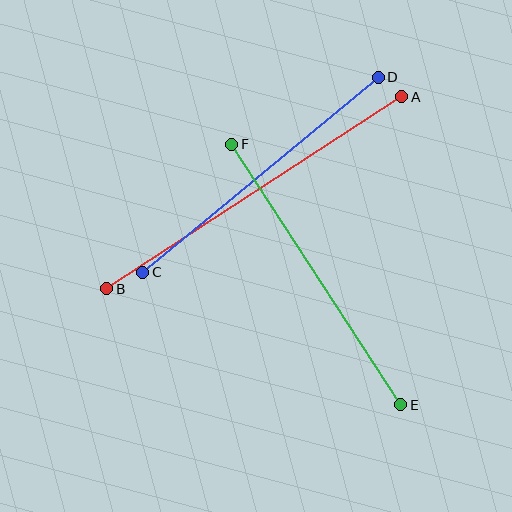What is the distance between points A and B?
The distance is approximately 352 pixels.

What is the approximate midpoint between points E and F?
The midpoint is at approximately (316, 275) pixels.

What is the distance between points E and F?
The distance is approximately 310 pixels.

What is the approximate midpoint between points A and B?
The midpoint is at approximately (254, 193) pixels.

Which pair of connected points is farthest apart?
Points A and B are farthest apart.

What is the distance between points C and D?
The distance is approximately 306 pixels.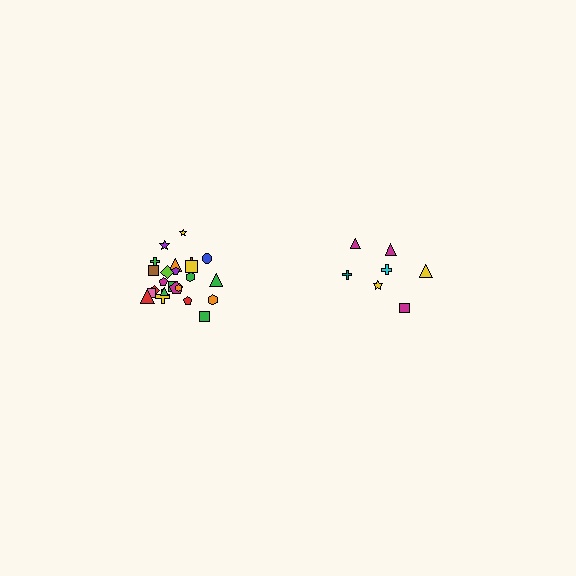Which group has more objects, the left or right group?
The left group.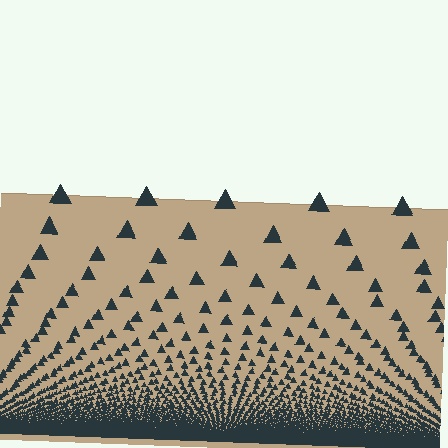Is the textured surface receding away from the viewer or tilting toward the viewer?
The surface appears to tilt toward the viewer. Texture elements get larger and sparser toward the top.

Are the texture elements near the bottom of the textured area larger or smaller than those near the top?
Smaller. The gradient is inverted — elements near the bottom are smaller and denser.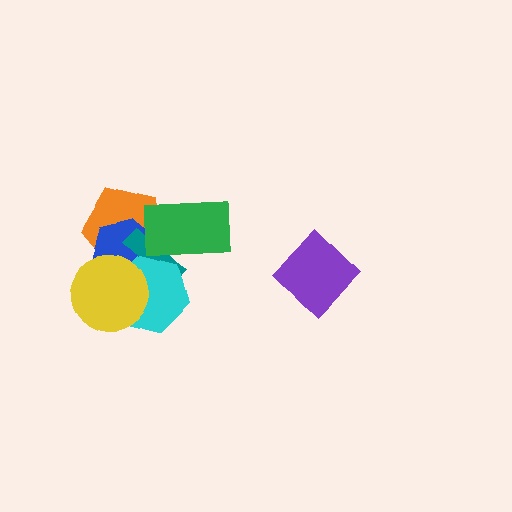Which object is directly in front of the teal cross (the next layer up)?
The cyan hexagon is directly in front of the teal cross.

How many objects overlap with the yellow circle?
4 objects overlap with the yellow circle.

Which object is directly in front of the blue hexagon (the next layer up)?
The teal cross is directly in front of the blue hexagon.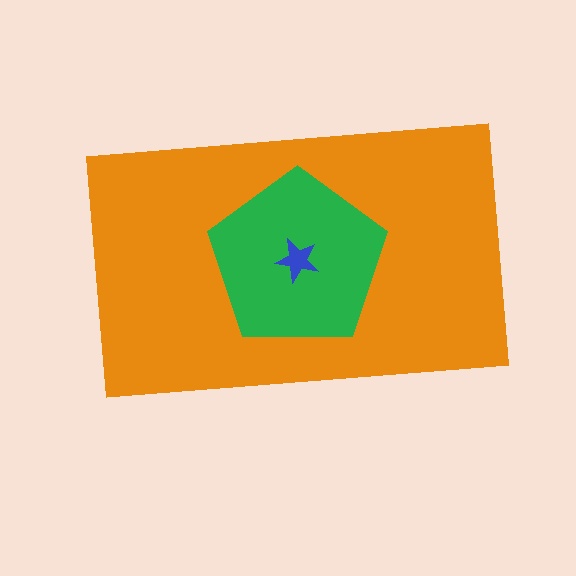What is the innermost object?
The blue star.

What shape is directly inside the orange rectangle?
The green pentagon.